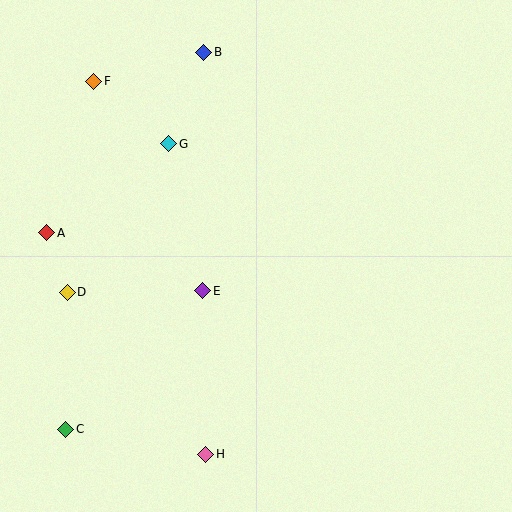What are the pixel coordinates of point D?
Point D is at (67, 292).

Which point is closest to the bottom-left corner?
Point C is closest to the bottom-left corner.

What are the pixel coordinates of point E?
Point E is at (203, 291).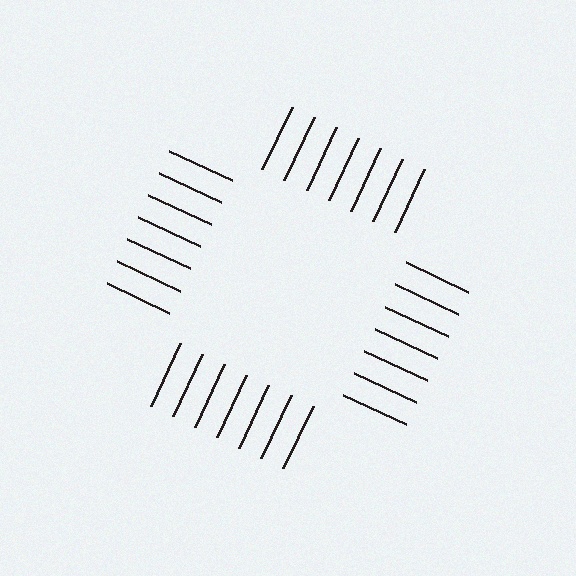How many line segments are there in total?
28 — 7 along each of the 4 edges.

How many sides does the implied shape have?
4 sides — the line-ends trace a square.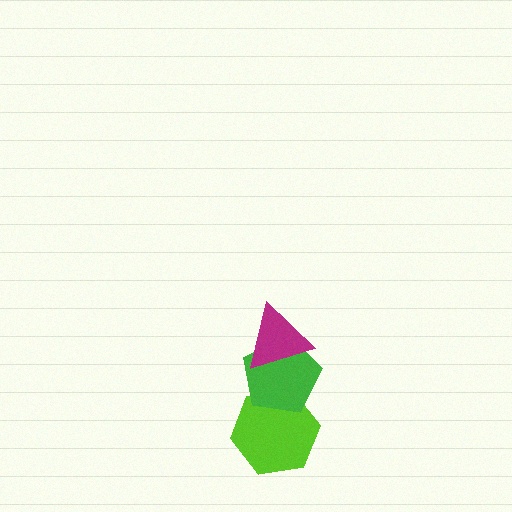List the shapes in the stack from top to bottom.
From top to bottom: the magenta triangle, the green pentagon, the lime hexagon.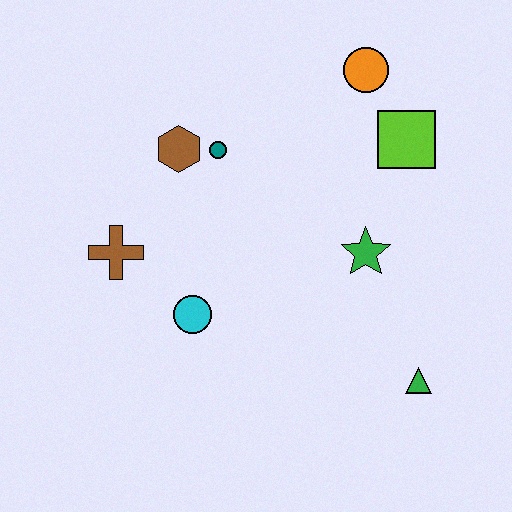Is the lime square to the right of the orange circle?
Yes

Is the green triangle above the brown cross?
No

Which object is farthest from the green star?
The brown cross is farthest from the green star.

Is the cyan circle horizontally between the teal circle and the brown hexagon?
Yes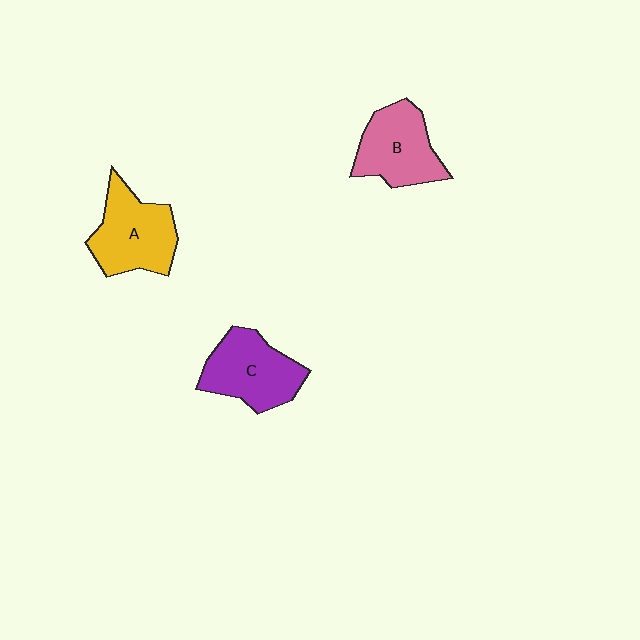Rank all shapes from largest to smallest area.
From largest to smallest: A (yellow), C (purple), B (pink).